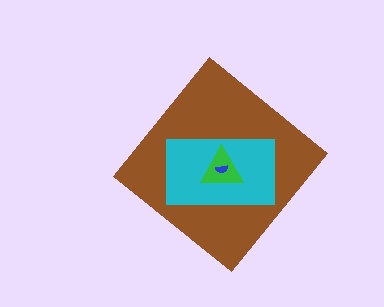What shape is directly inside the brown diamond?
The cyan rectangle.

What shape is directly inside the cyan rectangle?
The green triangle.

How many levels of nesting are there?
4.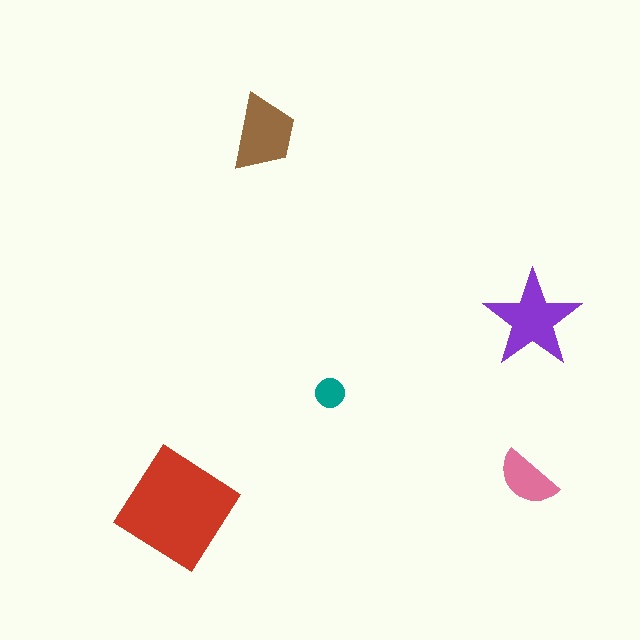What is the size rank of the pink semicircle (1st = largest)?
4th.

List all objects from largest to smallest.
The red diamond, the purple star, the brown trapezoid, the pink semicircle, the teal circle.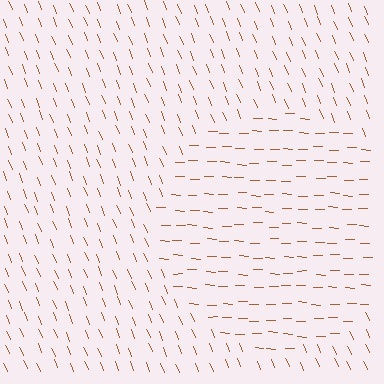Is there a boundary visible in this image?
Yes, there is a texture boundary formed by a change in line orientation.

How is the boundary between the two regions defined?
The boundary is defined purely by a change in line orientation (approximately 66 degrees difference). All lines are the same color and thickness.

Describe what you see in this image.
The image is filled with small brown line segments. A circle region in the image has lines oriented differently from the surrounding lines, creating a visible texture boundary.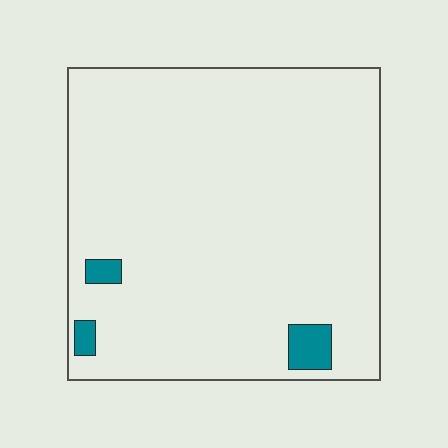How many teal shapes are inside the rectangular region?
3.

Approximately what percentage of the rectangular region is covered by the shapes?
Approximately 5%.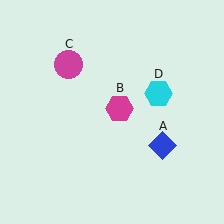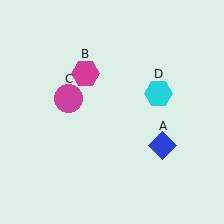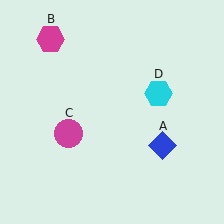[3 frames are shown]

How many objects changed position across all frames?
2 objects changed position: magenta hexagon (object B), magenta circle (object C).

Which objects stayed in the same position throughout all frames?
Blue diamond (object A) and cyan hexagon (object D) remained stationary.